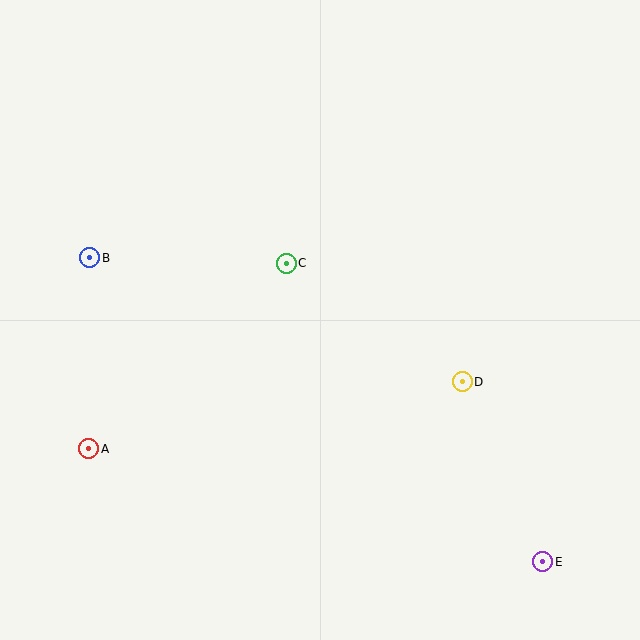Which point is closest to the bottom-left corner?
Point A is closest to the bottom-left corner.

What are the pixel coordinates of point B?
Point B is at (90, 258).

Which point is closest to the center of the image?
Point C at (286, 263) is closest to the center.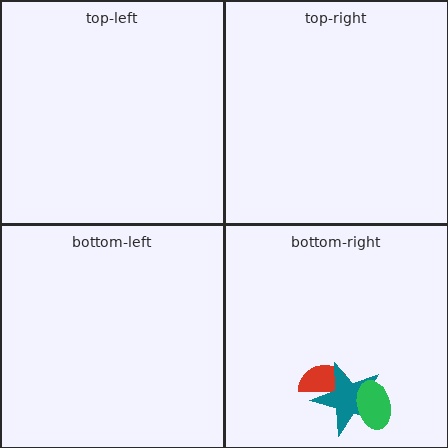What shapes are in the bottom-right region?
The red semicircle, the teal star, the green ellipse.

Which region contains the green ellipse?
The bottom-right region.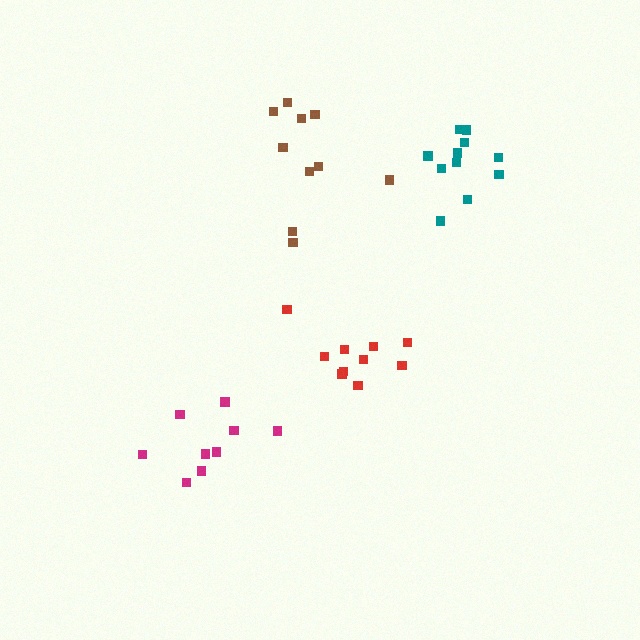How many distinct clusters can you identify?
There are 4 distinct clusters.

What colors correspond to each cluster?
The clusters are colored: red, magenta, brown, teal.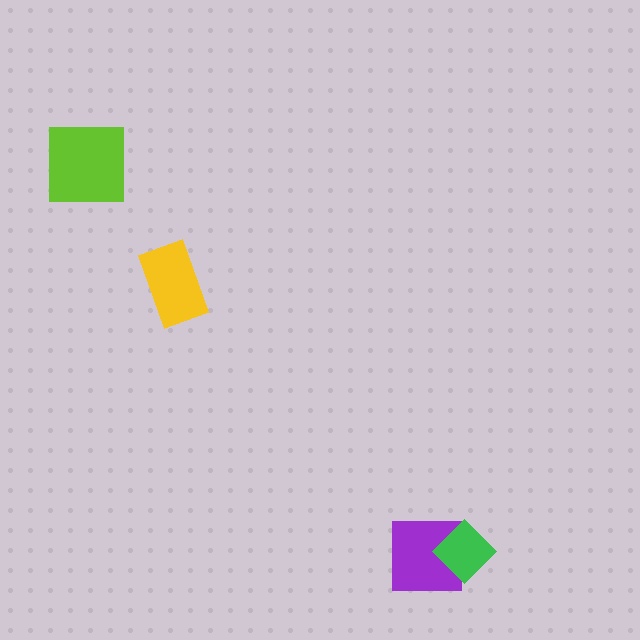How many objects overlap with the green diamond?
1 object overlaps with the green diamond.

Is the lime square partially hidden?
No, no other shape covers it.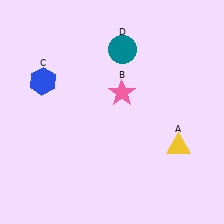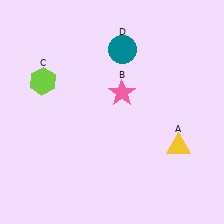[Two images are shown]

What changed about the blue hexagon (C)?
In Image 1, C is blue. In Image 2, it changed to lime.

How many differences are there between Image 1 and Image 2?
There is 1 difference between the two images.